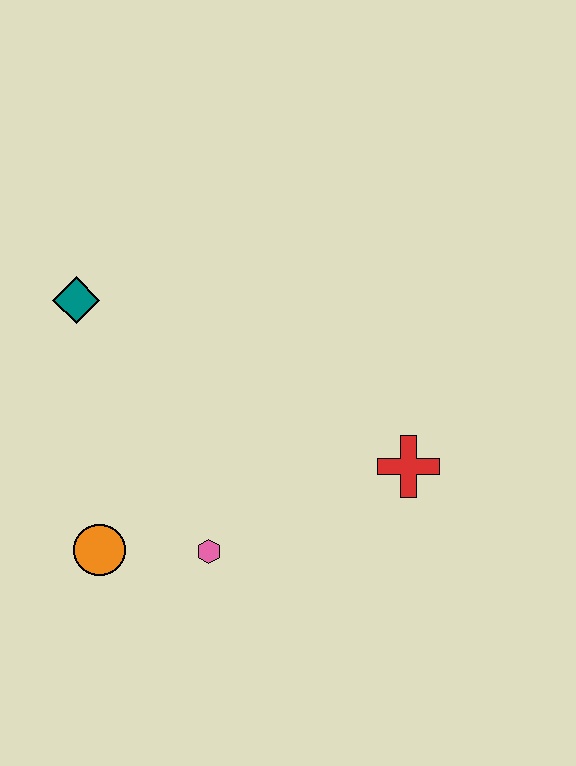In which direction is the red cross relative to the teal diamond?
The red cross is to the right of the teal diamond.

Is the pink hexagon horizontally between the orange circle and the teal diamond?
No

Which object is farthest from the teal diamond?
The red cross is farthest from the teal diamond.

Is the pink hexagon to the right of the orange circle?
Yes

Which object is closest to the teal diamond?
The orange circle is closest to the teal diamond.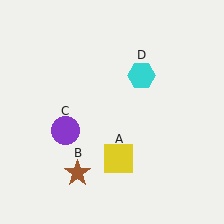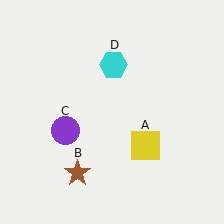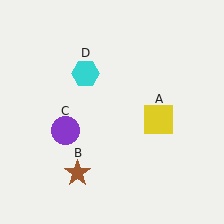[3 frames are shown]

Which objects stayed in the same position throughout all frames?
Brown star (object B) and purple circle (object C) remained stationary.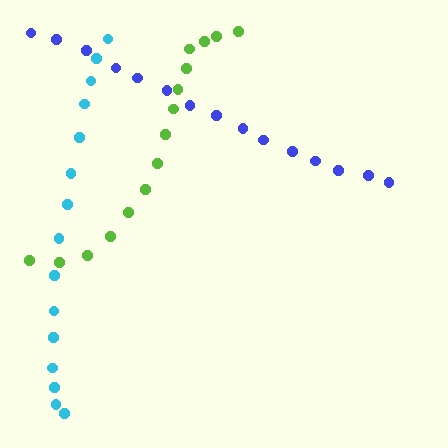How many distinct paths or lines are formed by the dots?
There are 3 distinct paths.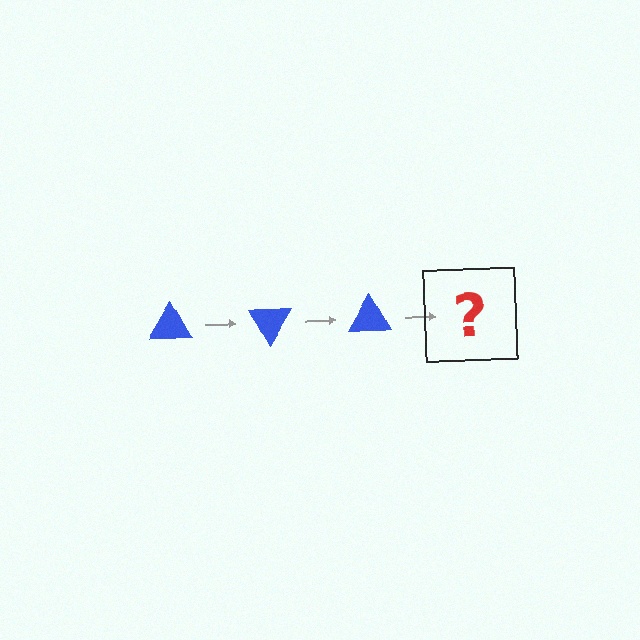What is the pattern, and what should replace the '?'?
The pattern is that the triangle rotates 60 degrees each step. The '?' should be a blue triangle rotated 180 degrees.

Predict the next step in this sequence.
The next step is a blue triangle rotated 180 degrees.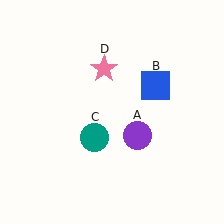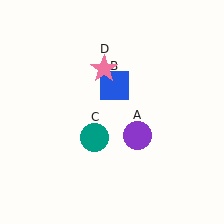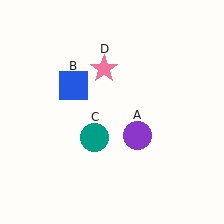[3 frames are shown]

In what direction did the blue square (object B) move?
The blue square (object B) moved left.